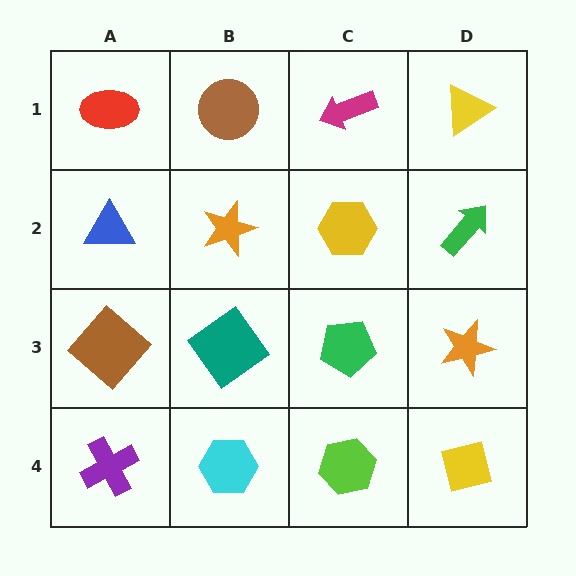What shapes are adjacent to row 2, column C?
A magenta arrow (row 1, column C), a green pentagon (row 3, column C), an orange star (row 2, column B), a green arrow (row 2, column D).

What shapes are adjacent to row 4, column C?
A green pentagon (row 3, column C), a cyan hexagon (row 4, column B), a yellow square (row 4, column D).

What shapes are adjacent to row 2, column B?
A brown circle (row 1, column B), a teal diamond (row 3, column B), a blue triangle (row 2, column A), a yellow hexagon (row 2, column C).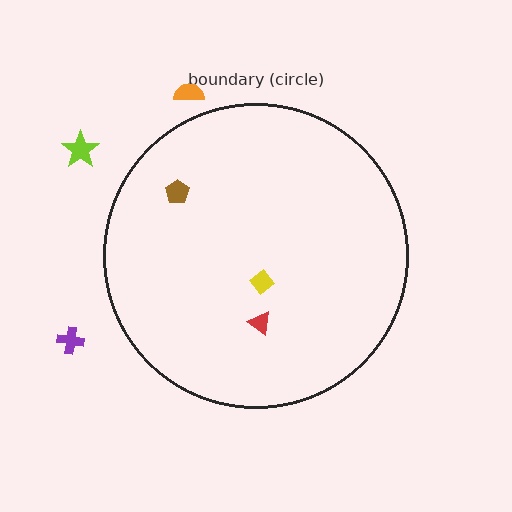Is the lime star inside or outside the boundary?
Outside.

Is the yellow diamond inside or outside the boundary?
Inside.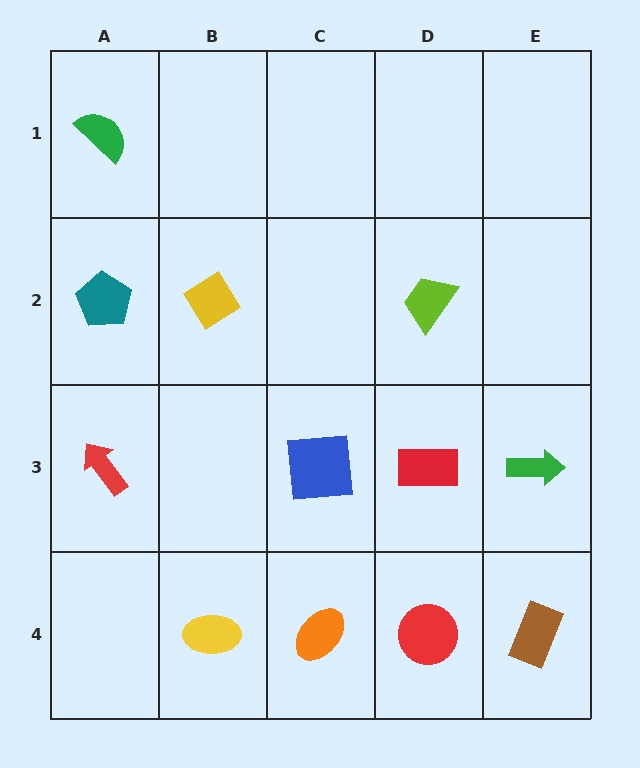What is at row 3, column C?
A blue square.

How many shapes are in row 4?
4 shapes.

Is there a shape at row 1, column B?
No, that cell is empty.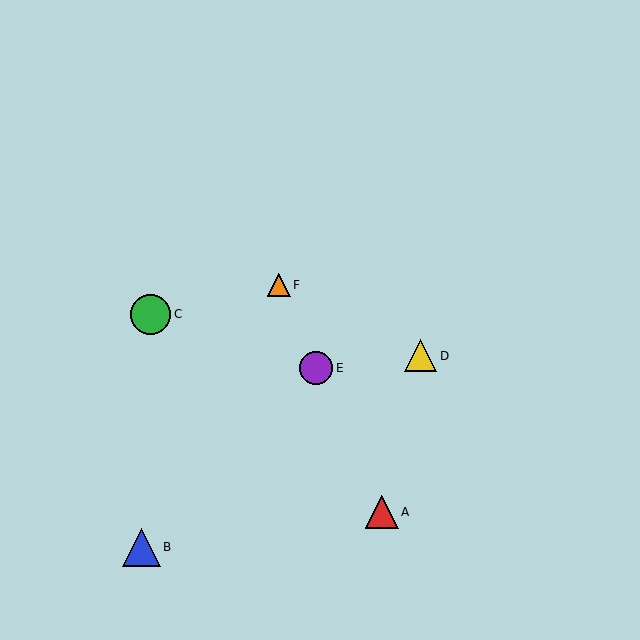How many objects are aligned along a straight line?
3 objects (A, E, F) are aligned along a straight line.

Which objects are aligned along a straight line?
Objects A, E, F are aligned along a straight line.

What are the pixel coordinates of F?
Object F is at (279, 285).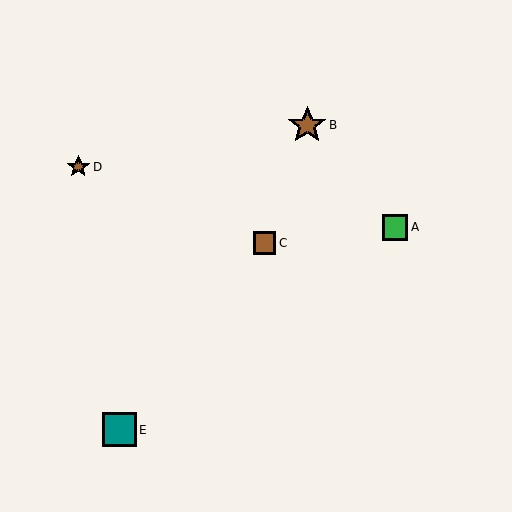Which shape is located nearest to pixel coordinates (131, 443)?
The teal square (labeled E) at (119, 430) is nearest to that location.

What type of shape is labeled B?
Shape B is a brown star.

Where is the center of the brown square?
The center of the brown square is at (265, 243).